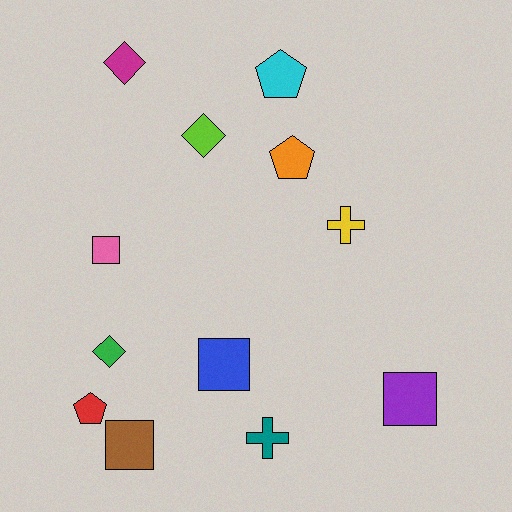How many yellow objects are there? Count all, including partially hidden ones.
There is 1 yellow object.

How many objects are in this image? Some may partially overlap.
There are 12 objects.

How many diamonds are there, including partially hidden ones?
There are 3 diamonds.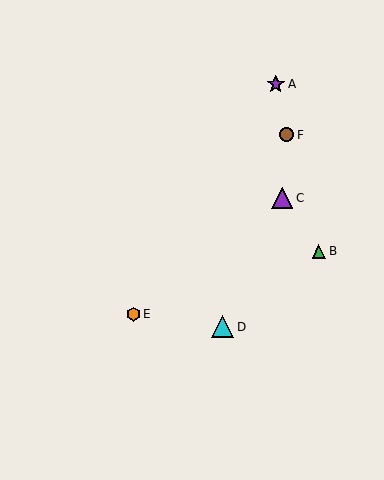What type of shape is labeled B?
Shape B is a green triangle.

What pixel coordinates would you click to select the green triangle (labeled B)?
Click at (319, 251) to select the green triangle B.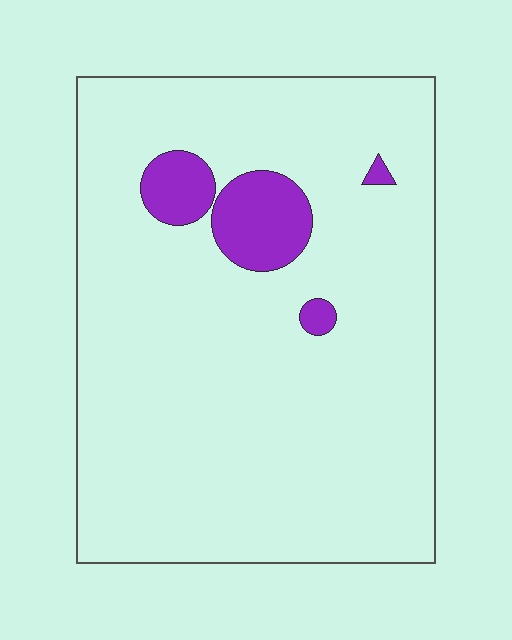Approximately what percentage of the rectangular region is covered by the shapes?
Approximately 10%.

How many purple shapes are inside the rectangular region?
4.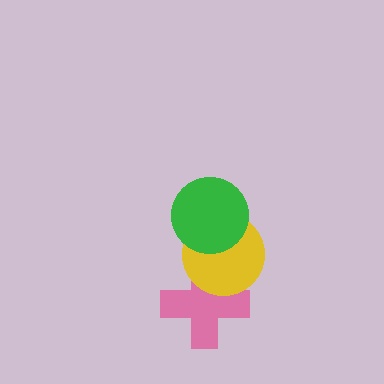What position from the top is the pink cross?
The pink cross is 3rd from the top.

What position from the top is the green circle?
The green circle is 1st from the top.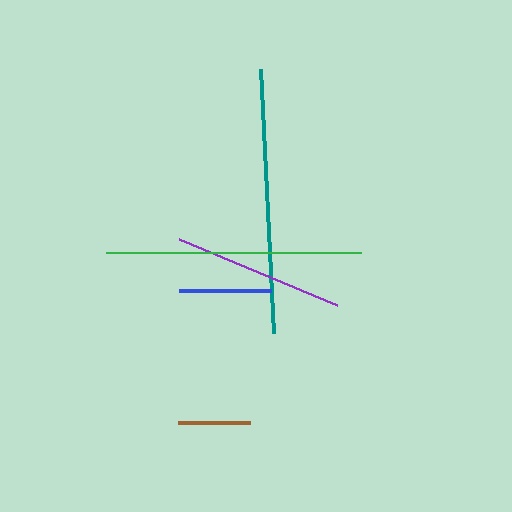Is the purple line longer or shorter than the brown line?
The purple line is longer than the brown line.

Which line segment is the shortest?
The brown line is the shortest at approximately 72 pixels.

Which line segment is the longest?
The teal line is the longest at approximately 264 pixels.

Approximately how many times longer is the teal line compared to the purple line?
The teal line is approximately 1.5 times the length of the purple line.